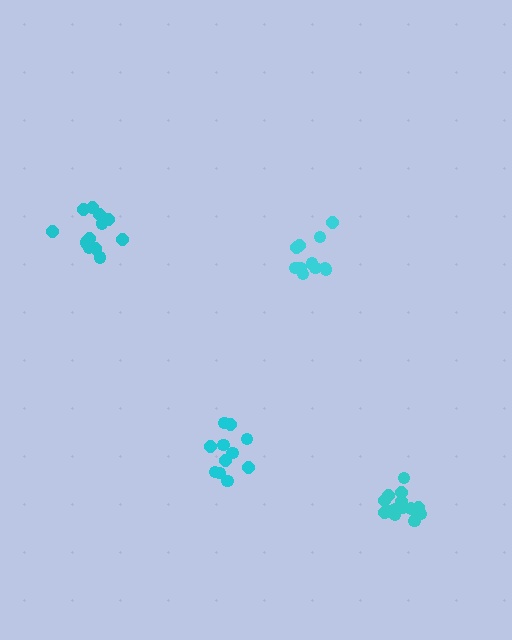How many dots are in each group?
Group 1: 15 dots, Group 2: 11 dots, Group 3: 11 dots, Group 4: 12 dots (49 total).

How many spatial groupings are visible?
There are 4 spatial groupings.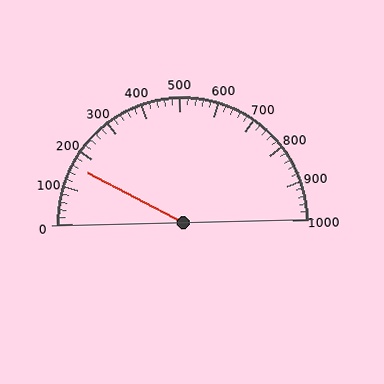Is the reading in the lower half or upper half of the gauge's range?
The reading is in the lower half of the range (0 to 1000).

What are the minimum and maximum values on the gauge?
The gauge ranges from 0 to 1000.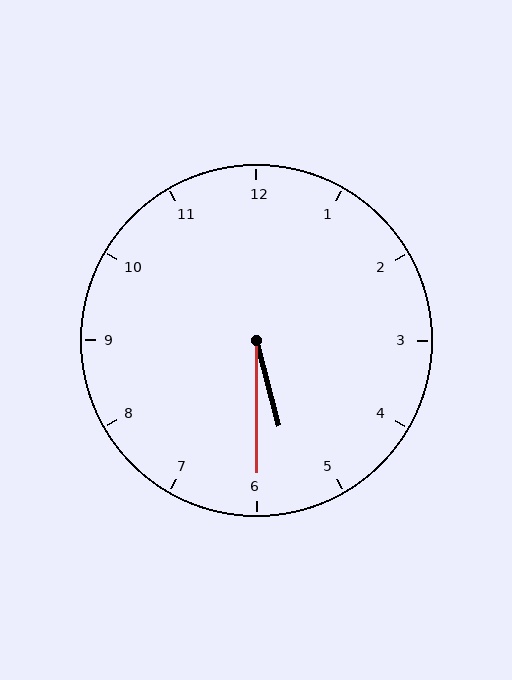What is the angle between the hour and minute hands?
Approximately 15 degrees.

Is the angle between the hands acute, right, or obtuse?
It is acute.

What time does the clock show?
5:30.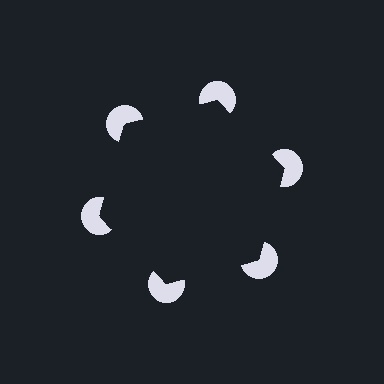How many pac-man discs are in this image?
There are 6 — one at each vertex of the illusory hexagon.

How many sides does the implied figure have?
6 sides.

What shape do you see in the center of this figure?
An illusory hexagon — its edges are inferred from the aligned wedge cuts in the pac-man discs, not physically drawn.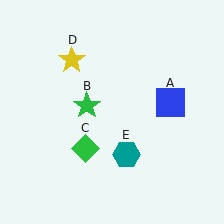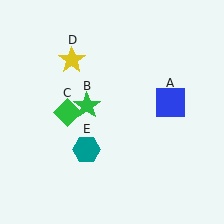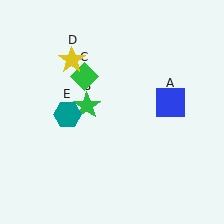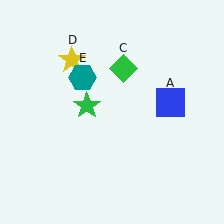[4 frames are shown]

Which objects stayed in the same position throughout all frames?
Blue square (object A) and green star (object B) and yellow star (object D) remained stationary.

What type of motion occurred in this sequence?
The green diamond (object C), teal hexagon (object E) rotated clockwise around the center of the scene.